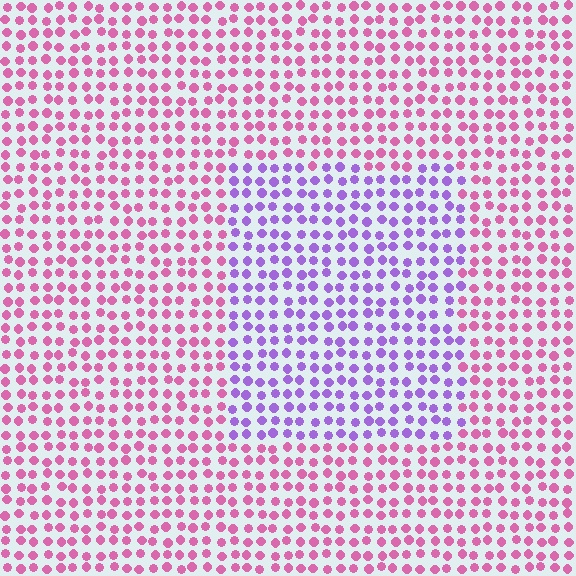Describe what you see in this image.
The image is filled with small pink elements in a uniform arrangement. A rectangle-shaped region is visible where the elements are tinted to a slightly different hue, forming a subtle color boundary.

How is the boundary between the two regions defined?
The boundary is defined purely by a slight shift in hue (about 53 degrees). Spacing, size, and orientation are identical on both sides.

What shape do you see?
I see a rectangle.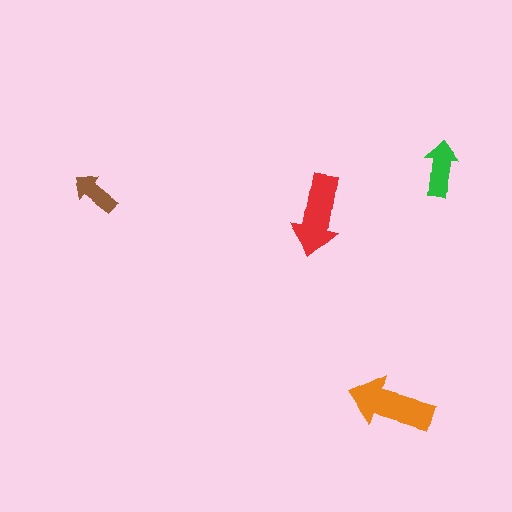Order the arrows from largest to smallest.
the orange one, the red one, the green one, the brown one.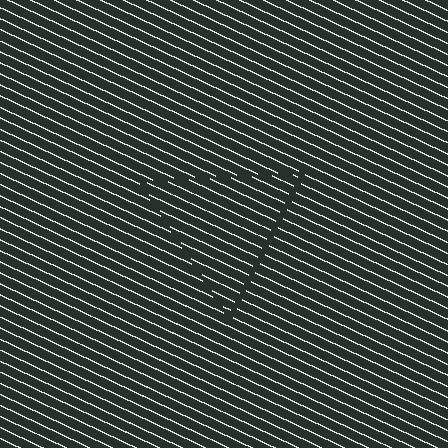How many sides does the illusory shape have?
3 sides — the line-ends trace a triangle.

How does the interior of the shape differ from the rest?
The interior of the shape contains the same grating, shifted by half a period — the contour is defined by the phase discontinuity where line-ends from the inner and outer gratings abut.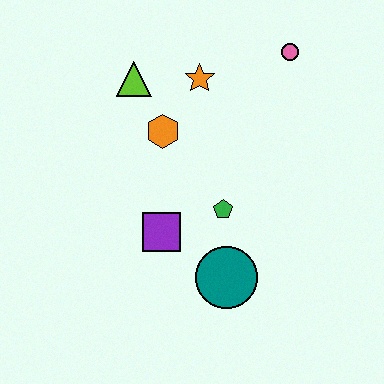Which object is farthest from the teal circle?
The pink circle is farthest from the teal circle.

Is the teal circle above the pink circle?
No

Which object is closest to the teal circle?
The green pentagon is closest to the teal circle.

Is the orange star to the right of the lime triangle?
Yes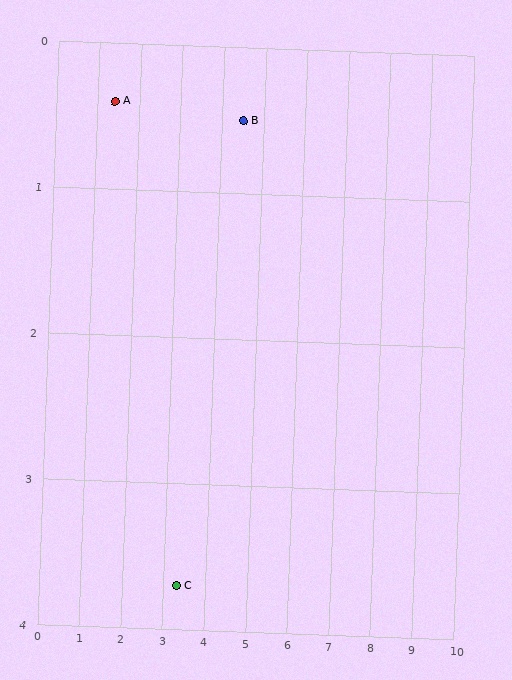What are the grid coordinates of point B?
Point B is at approximately (4.5, 0.5).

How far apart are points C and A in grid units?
Points C and A are about 3.8 grid units apart.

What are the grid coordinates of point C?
Point C is at approximately (3.3, 3.7).